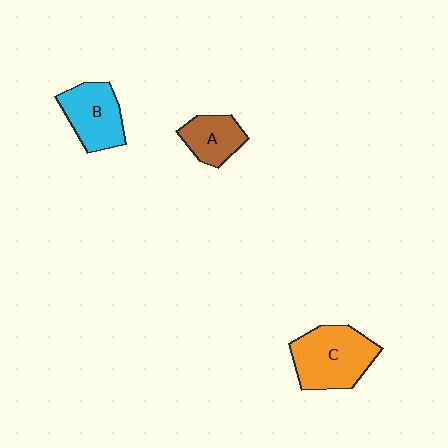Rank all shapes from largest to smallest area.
From largest to smallest: C (orange), B (cyan), A (brown).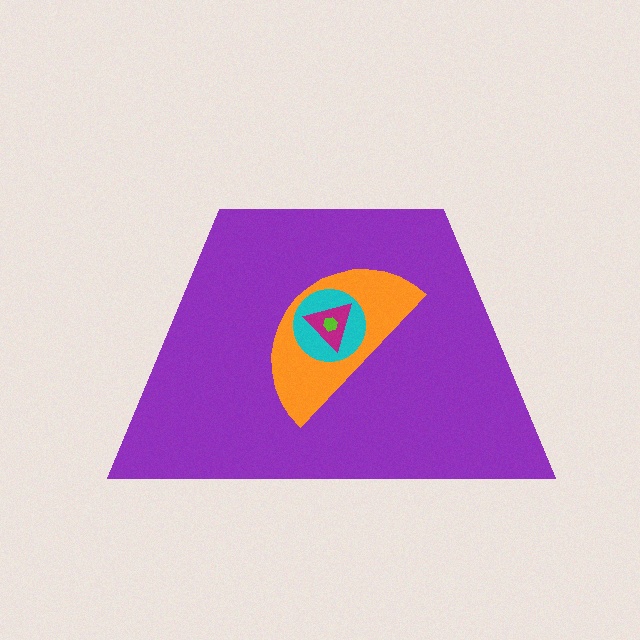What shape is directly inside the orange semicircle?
The cyan circle.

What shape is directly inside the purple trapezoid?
The orange semicircle.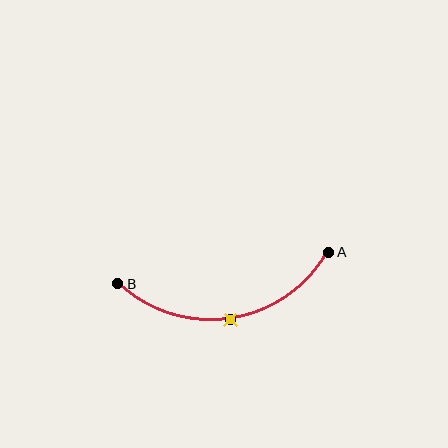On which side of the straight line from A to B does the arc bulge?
The arc bulges below the straight line connecting A and B.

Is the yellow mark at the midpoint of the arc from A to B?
Yes. The yellow mark lies on the arc at equal arc-length from both A and B — it is the arc midpoint.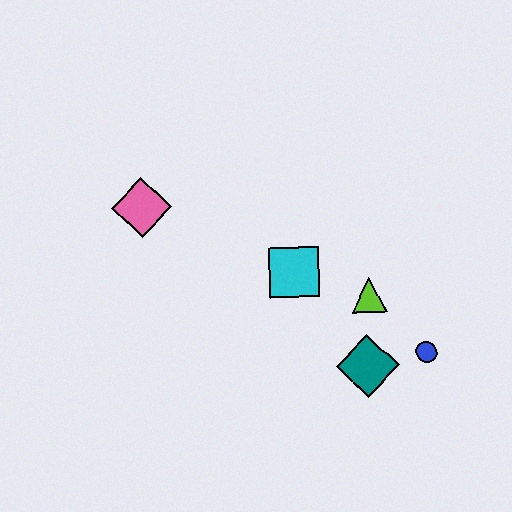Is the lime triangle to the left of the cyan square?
No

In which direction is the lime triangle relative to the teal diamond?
The lime triangle is above the teal diamond.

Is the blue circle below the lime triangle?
Yes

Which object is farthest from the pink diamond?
The blue circle is farthest from the pink diamond.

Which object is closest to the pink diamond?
The cyan square is closest to the pink diamond.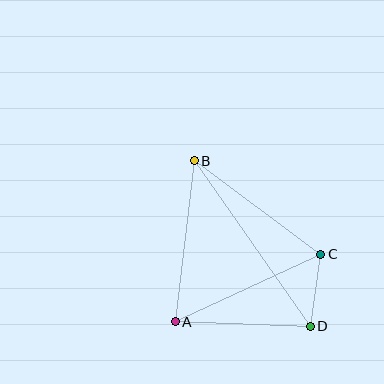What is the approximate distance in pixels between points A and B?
The distance between A and B is approximately 162 pixels.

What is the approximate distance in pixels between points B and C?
The distance between B and C is approximately 157 pixels.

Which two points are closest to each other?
Points C and D are closest to each other.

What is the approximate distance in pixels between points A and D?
The distance between A and D is approximately 135 pixels.